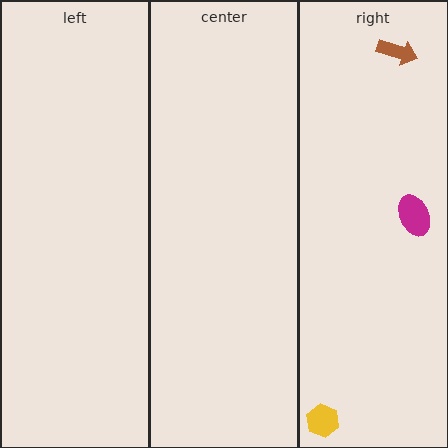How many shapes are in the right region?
3.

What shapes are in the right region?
The brown arrow, the magenta ellipse, the yellow hexagon.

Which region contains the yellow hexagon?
The right region.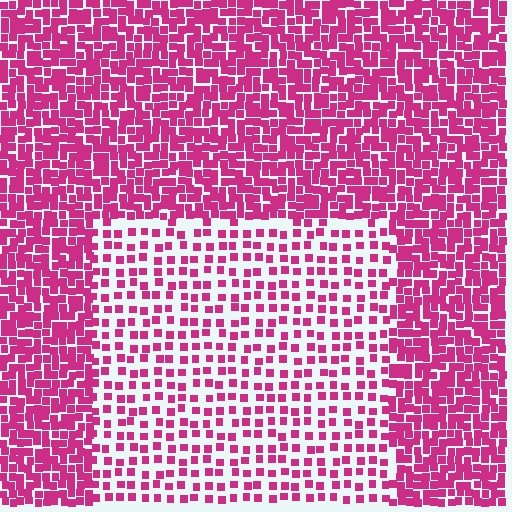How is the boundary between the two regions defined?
The boundary is defined by a change in element density (approximately 2.2x ratio). All elements are the same color, size, and shape.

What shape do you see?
I see a rectangle.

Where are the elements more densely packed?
The elements are more densely packed outside the rectangle boundary.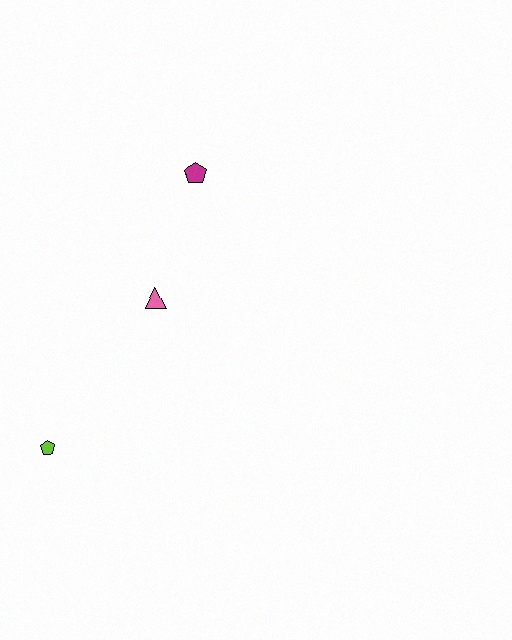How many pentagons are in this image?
There are 2 pentagons.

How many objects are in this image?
There are 3 objects.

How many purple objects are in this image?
There are no purple objects.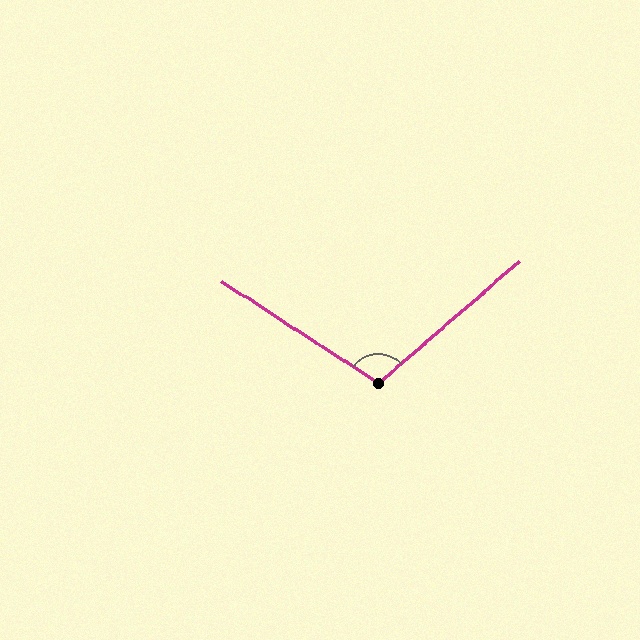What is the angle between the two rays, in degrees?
Approximately 106 degrees.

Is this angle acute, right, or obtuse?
It is obtuse.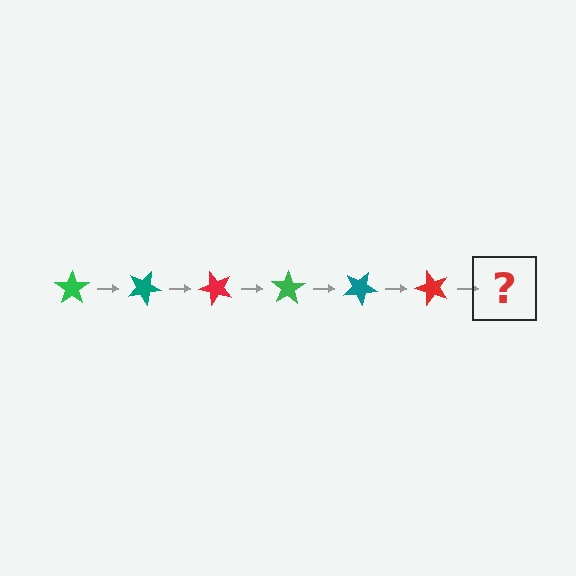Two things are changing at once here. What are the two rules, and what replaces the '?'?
The two rules are that it rotates 25 degrees each step and the color cycles through green, teal, and red. The '?' should be a green star, rotated 150 degrees from the start.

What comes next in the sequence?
The next element should be a green star, rotated 150 degrees from the start.